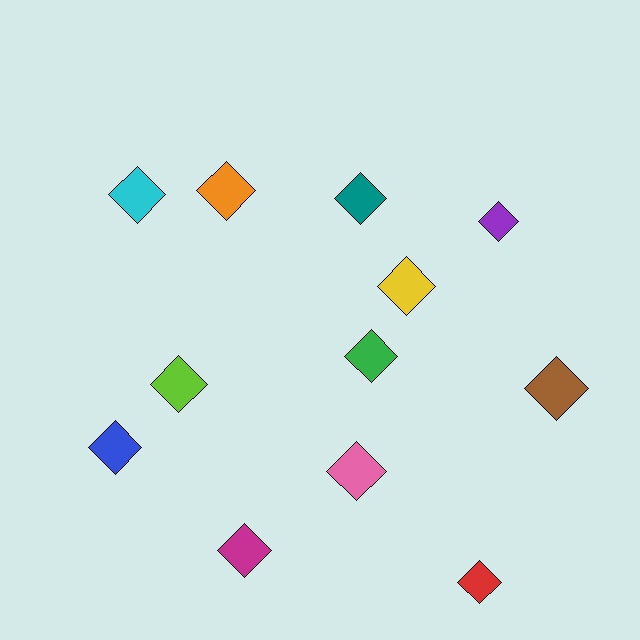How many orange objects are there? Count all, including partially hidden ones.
There is 1 orange object.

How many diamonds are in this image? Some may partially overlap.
There are 12 diamonds.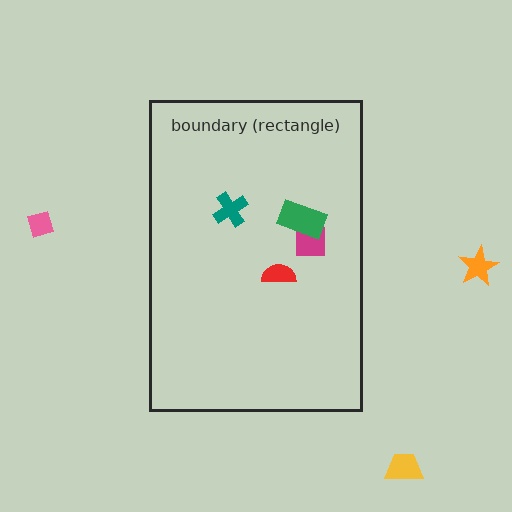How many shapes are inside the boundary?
4 inside, 3 outside.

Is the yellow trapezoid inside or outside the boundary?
Outside.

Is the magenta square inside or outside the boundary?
Inside.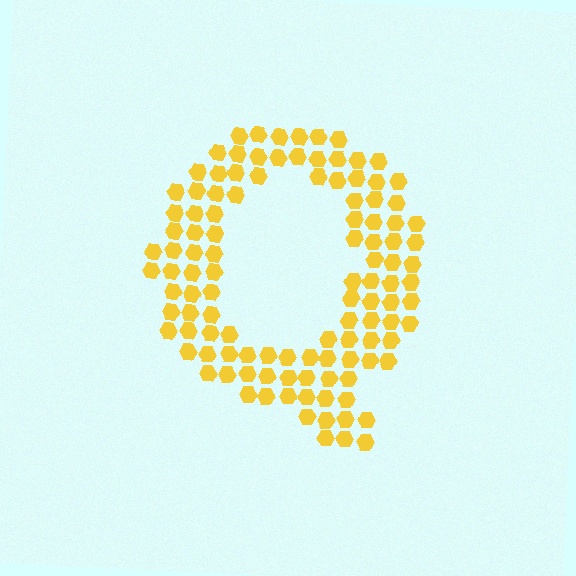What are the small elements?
The small elements are hexagons.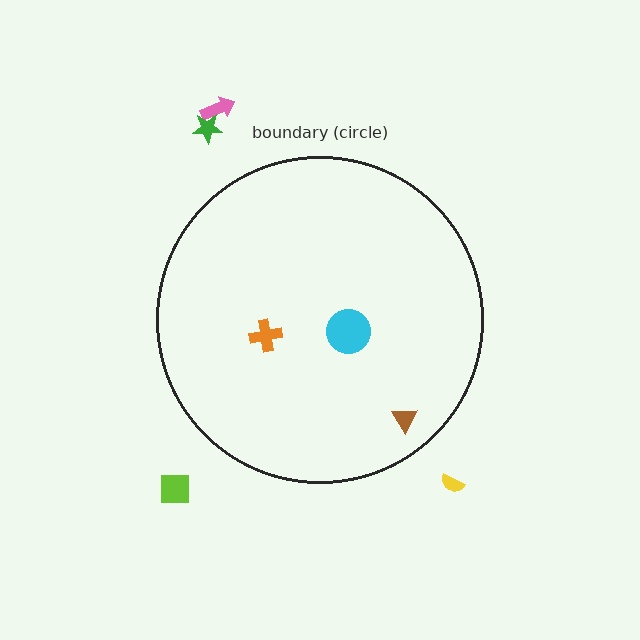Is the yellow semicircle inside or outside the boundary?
Outside.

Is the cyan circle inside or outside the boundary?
Inside.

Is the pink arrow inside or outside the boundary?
Outside.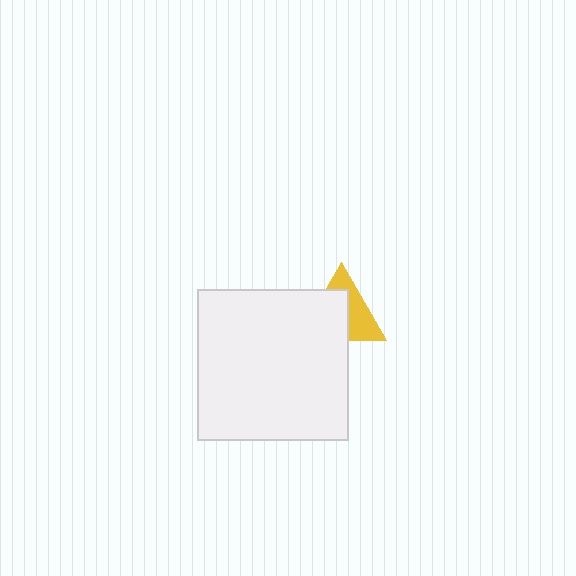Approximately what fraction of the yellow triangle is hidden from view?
Roughly 55% of the yellow triangle is hidden behind the white square.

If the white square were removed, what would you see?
You would see the complete yellow triangle.